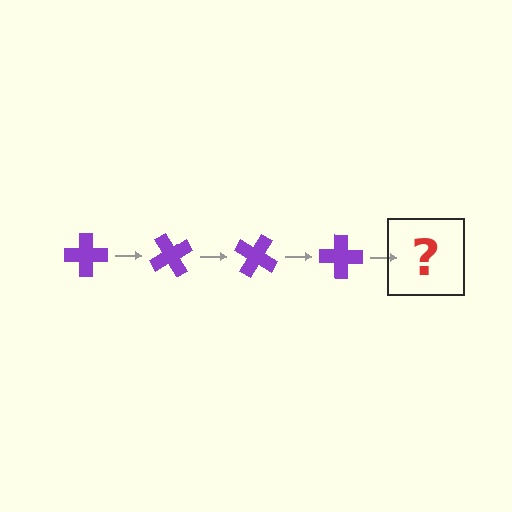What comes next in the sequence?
The next element should be a purple cross rotated 240 degrees.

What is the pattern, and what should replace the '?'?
The pattern is that the cross rotates 60 degrees each step. The '?' should be a purple cross rotated 240 degrees.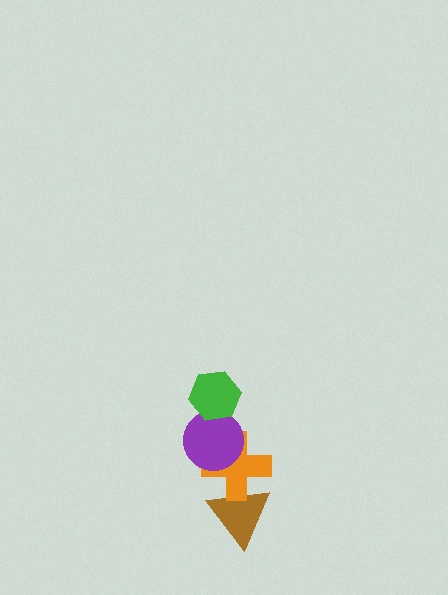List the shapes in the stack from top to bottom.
From top to bottom: the green hexagon, the purple circle, the orange cross, the brown triangle.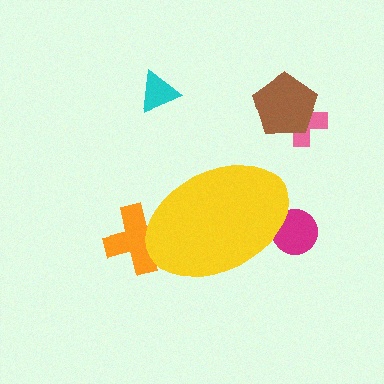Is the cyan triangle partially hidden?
No, the cyan triangle is fully visible.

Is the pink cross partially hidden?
No, the pink cross is fully visible.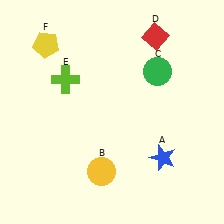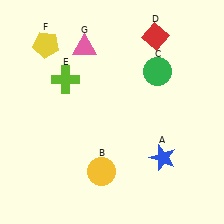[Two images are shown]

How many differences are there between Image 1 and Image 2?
There is 1 difference between the two images.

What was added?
A pink triangle (G) was added in Image 2.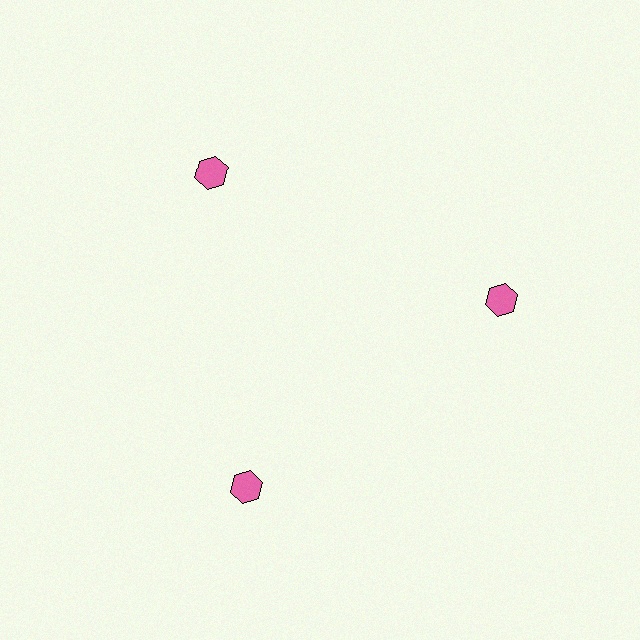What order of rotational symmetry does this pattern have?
This pattern has 3-fold rotational symmetry.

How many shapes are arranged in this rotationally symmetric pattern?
There are 3 shapes, arranged in 3 groups of 1.